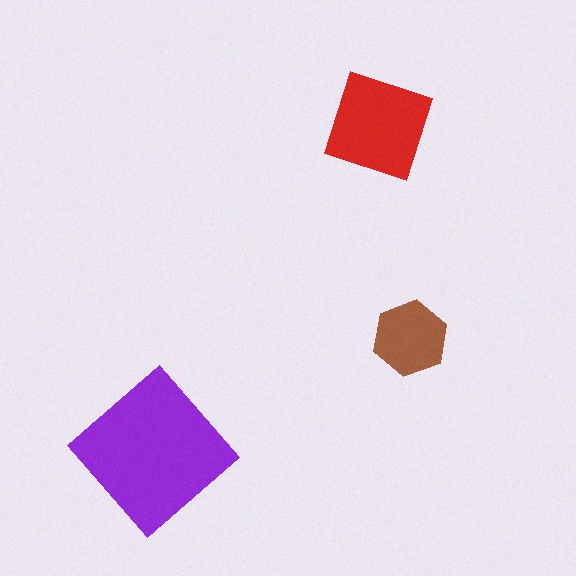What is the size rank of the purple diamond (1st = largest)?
1st.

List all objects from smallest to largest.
The brown hexagon, the red diamond, the purple diamond.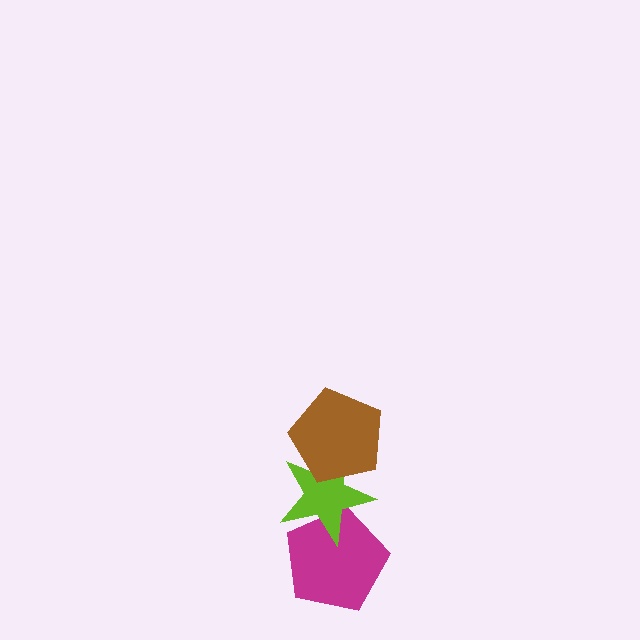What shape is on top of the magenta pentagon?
The lime star is on top of the magenta pentagon.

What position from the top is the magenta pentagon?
The magenta pentagon is 3rd from the top.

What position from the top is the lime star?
The lime star is 2nd from the top.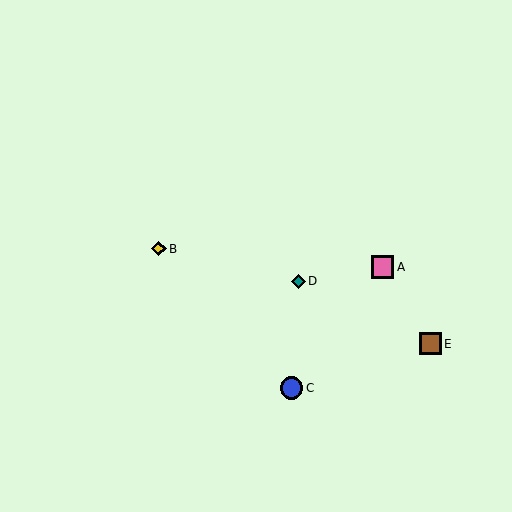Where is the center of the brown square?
The center of the brown square is at (430, 344).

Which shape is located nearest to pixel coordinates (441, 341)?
The brown square (labeled E) at (430, 344) is nearest to that location.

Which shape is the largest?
The blue circle (labeled C) is the largest.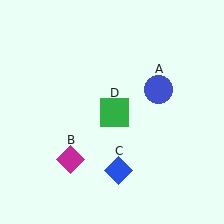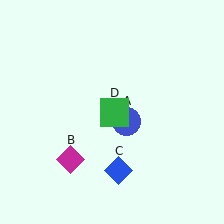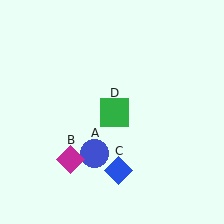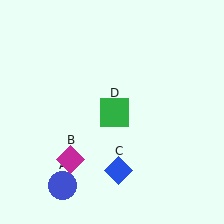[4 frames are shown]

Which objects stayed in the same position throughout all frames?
Magenta diamond (object B) and blue diamond (object C) and green square (object D) remained stationary.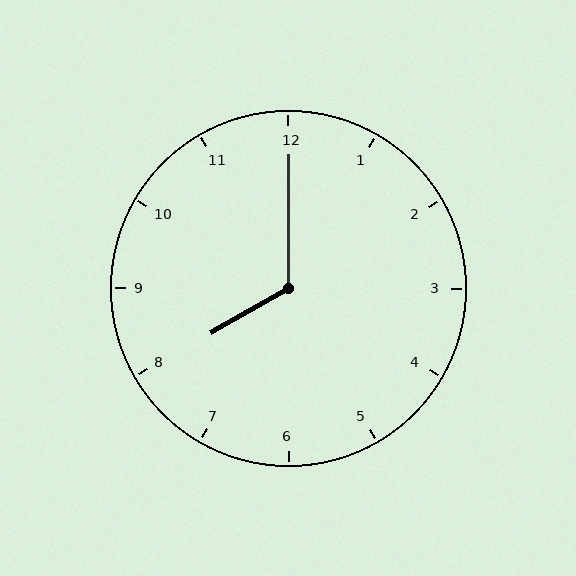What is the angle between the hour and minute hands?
Approximately 120 degrees.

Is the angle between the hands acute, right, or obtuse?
It is obtuse.